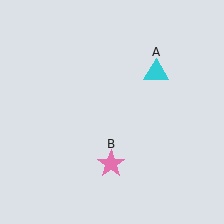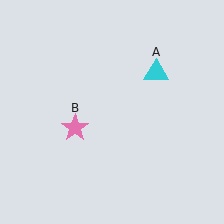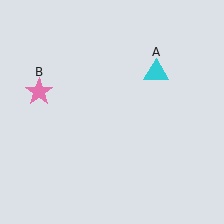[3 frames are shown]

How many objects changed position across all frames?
1 object changed position: pink star (object B).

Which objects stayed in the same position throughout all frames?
Cyan triangle (object A) remained stationary.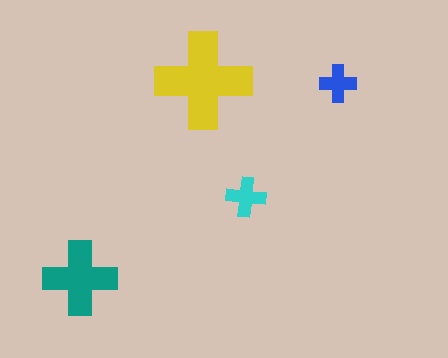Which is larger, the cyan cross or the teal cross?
The teal one.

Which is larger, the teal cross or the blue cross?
The teal one.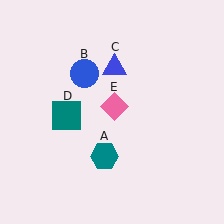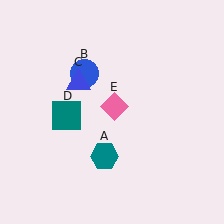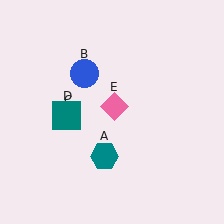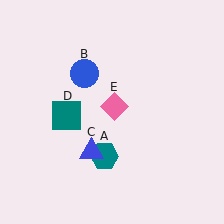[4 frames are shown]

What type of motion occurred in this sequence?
The blue triangle (object C) rotated counterclockwise around the center of the scene.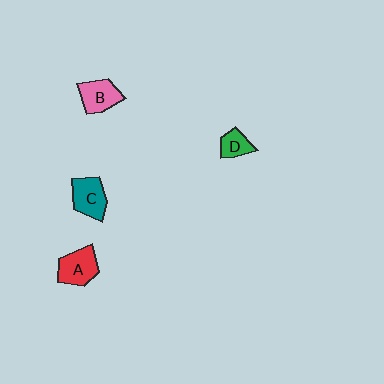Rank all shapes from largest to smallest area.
From largest to smallest: A (red), C (teal), B (pink), D (green).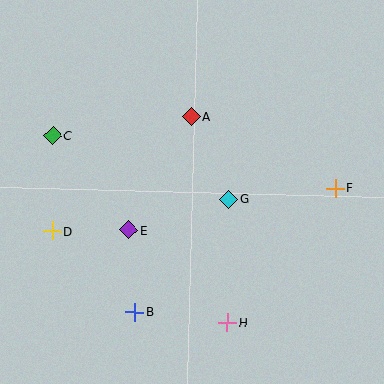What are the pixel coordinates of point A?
Point A is at (191, 117).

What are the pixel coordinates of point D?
Point D is at (52, 231).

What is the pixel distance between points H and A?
The distance between H and A is 209 pixels.